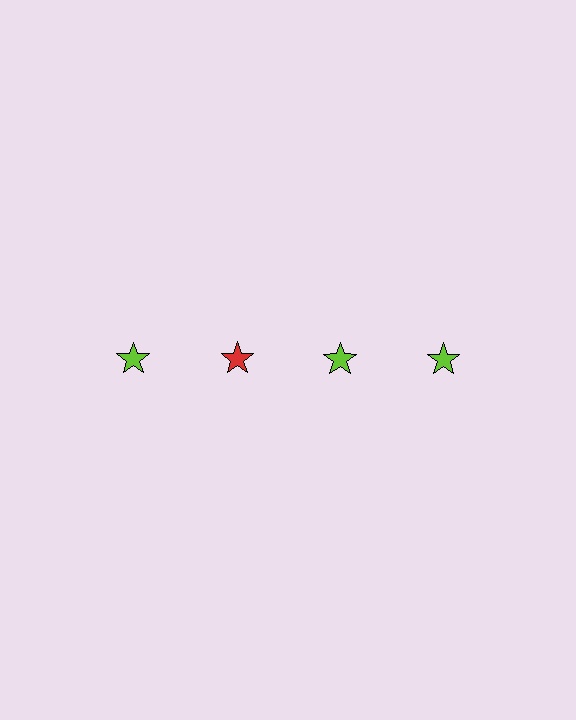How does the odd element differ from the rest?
It has a different color: red instead of lime.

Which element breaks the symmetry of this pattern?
The red star in the top row, second from left column breaks the symmetry. All other shapes are lime stars.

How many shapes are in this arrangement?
There are 4 shapes arranged in a grid pattern.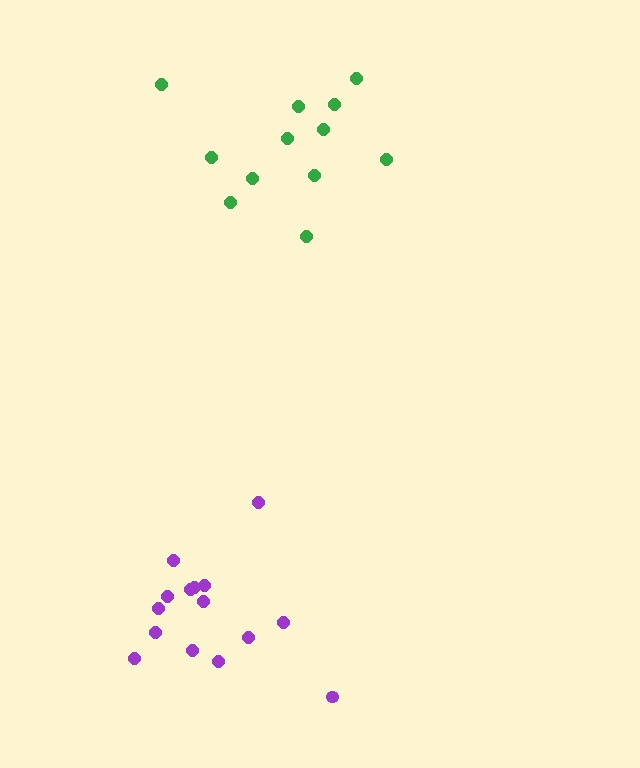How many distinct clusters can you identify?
There are 2 distinct clusters.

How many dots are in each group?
Group 1: 15 dots, Group 2: 12 dots (27 total).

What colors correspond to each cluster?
The clusters are colored: purple, green.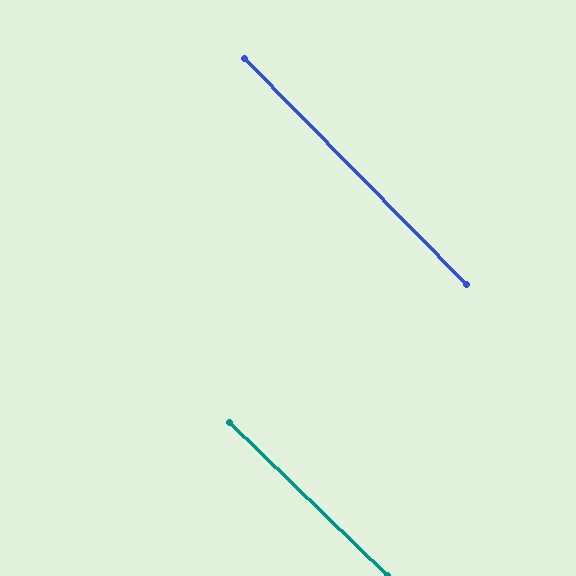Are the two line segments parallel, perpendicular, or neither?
Parallel — their directions differ by only 1.6°.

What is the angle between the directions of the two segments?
Approximately 2 degrees.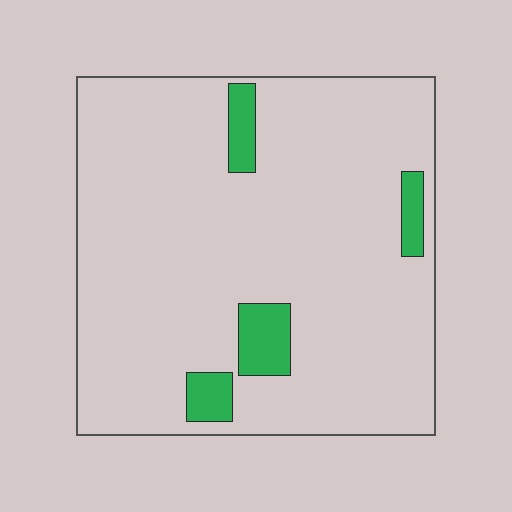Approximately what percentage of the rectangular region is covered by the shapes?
Approximately 10%.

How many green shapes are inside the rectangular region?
4.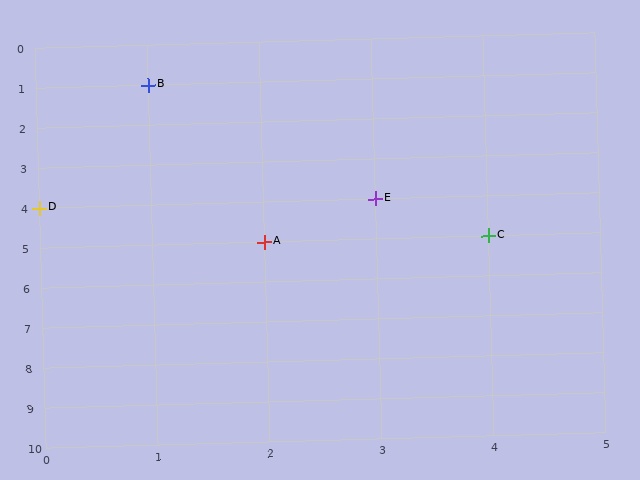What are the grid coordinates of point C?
Point C is at grid coordinates (4, 5).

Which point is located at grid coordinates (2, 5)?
Point A is at (2, 5).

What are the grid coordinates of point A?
Point A is at grid coordinates (2, 5).